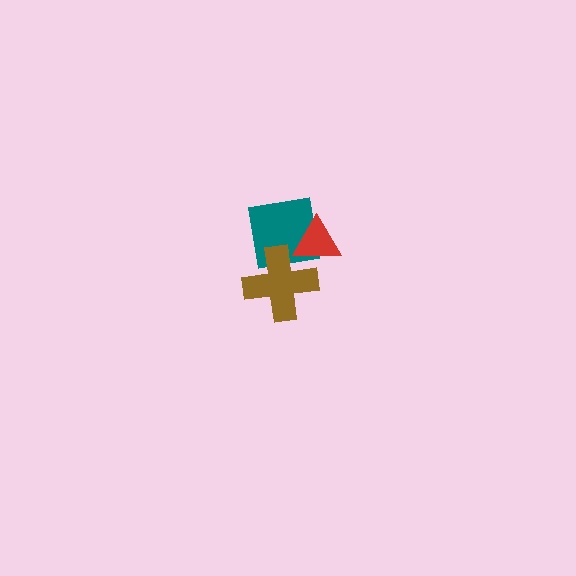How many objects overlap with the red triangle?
2 objects overlap with the red triangle.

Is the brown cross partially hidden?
No, no other shape covers it.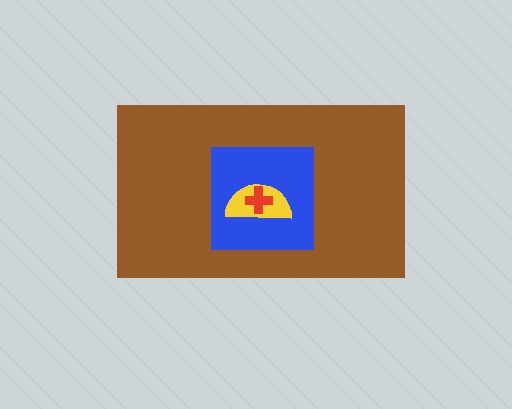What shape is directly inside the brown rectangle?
The blue square.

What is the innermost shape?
The red cross.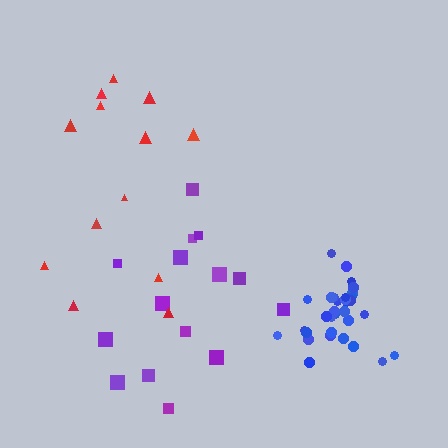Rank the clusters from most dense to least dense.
blue, purple, red.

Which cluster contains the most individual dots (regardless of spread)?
Blue (32).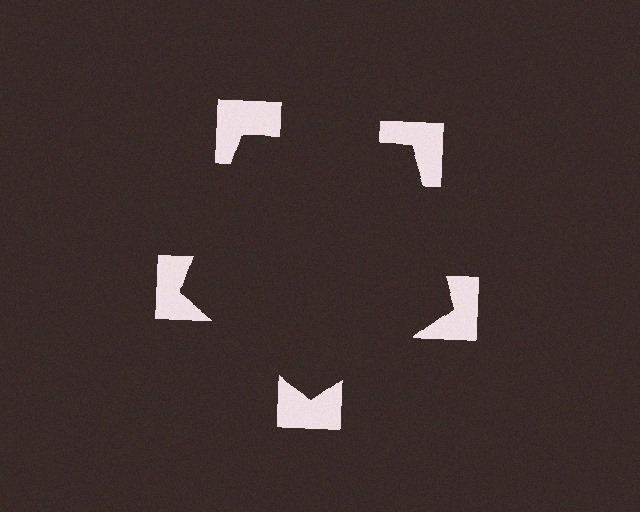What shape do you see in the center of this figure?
An illusory pentagon — its edges are inferred from the aligned wedge cuts in the notched squares, not physically drawn.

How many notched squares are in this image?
There are 5 — one at each vertex of the illusory pentagon.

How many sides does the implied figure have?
5 sides.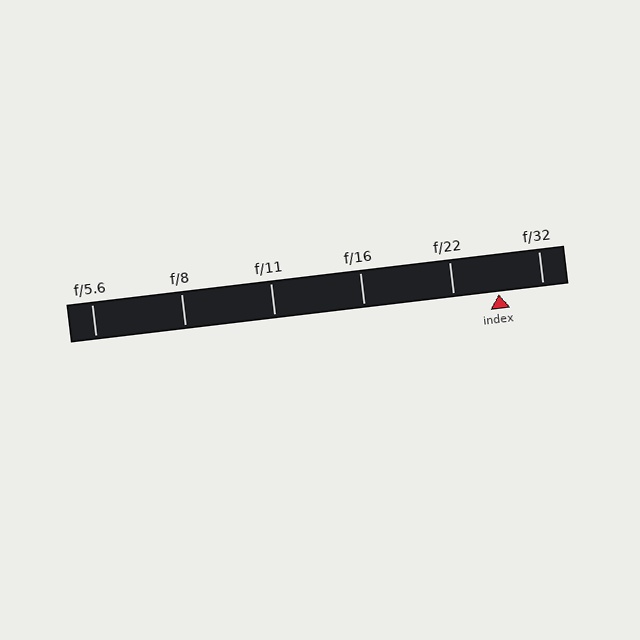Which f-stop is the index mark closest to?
The index mark is closest to f/32.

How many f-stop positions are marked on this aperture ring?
There are 6 f-stop positions marked.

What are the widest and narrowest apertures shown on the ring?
The widest aperture shown is f/5.6 and the narrowest is f/32.